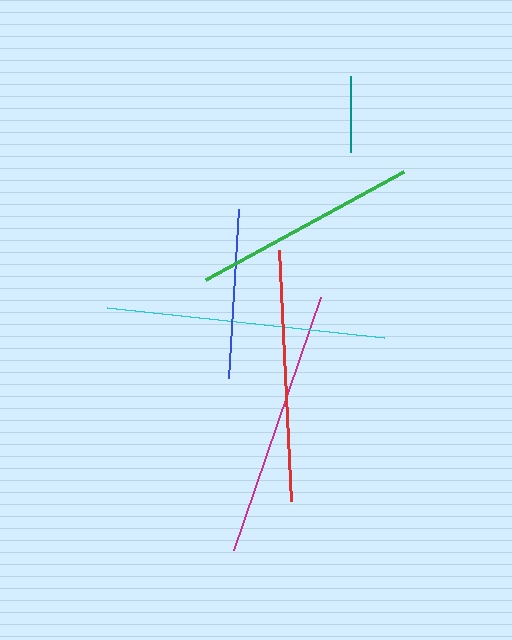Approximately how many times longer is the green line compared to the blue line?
The green line is approximately 1.3 times the length of the blue line.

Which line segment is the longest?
The cyan line is the longest at approximately 279 pixels.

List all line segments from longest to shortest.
From longest to shortest: cyan, magenta, red, green, blue, teal.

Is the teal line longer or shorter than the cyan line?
The cyan line is longer than the teal line.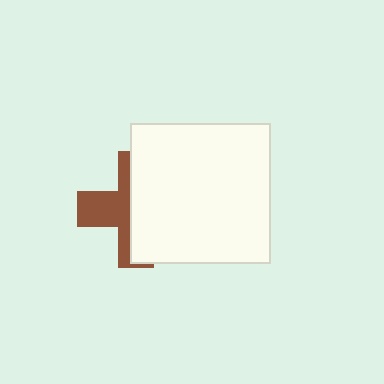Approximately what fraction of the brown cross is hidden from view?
Roughly 59% of the brown cross is hidden behind the white square.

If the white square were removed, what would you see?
You would see the complete brown cross.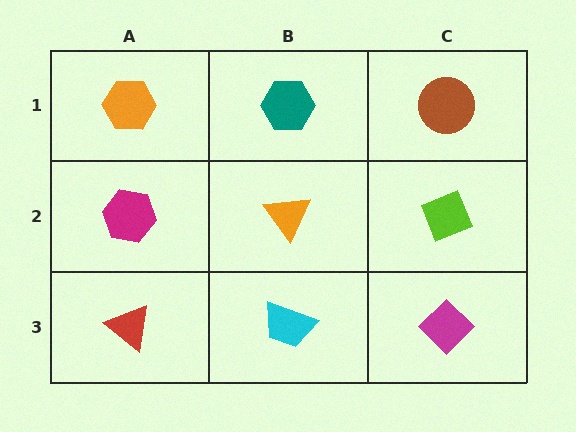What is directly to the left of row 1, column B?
An orange hexagon.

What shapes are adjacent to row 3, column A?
A magenta hexagon (row 2, column A), a cyan trapezoid (row 3, column B).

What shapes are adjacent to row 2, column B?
A teal hexagon (row 1, column B), a cyan trapezoid (row 3, column B), a magenta hexagon (row 2, column A), a lime diamond (row 2, column C).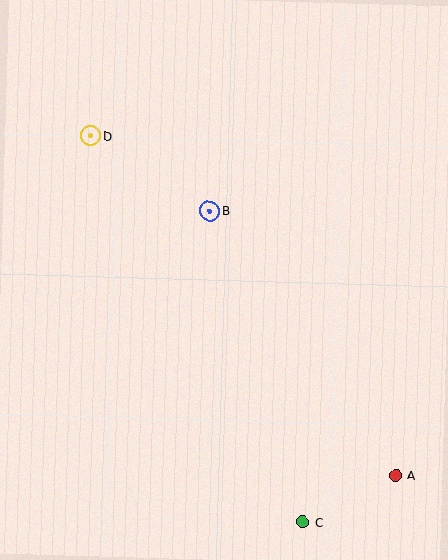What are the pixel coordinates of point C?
Point C is at (303, 522).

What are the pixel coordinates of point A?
Point A is at (396, 475).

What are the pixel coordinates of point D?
Point D is at (91, 136).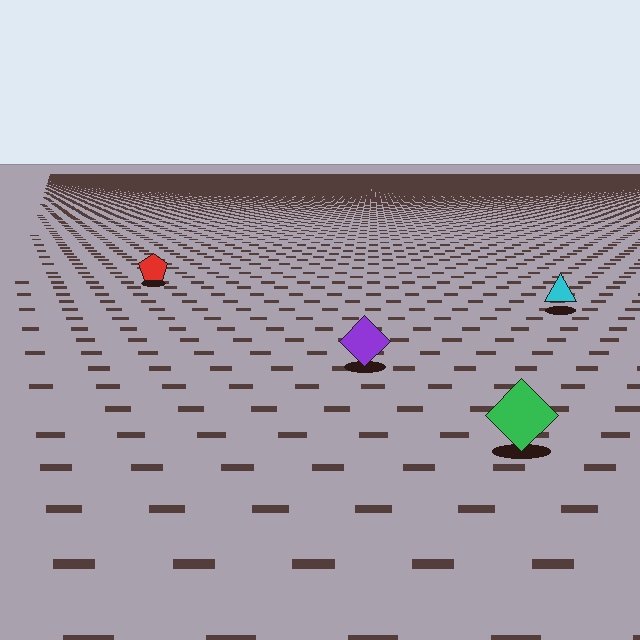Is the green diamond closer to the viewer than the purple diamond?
Yes. The green diamond is closer — you can tell from the texture gradient: the ground texture is coarser near it.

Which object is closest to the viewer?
The green diamond is closest. The texture marks near it are larger and more spread out.